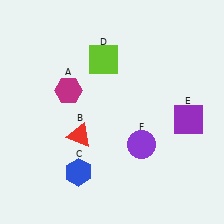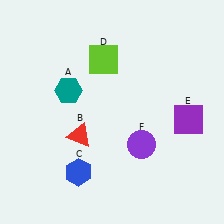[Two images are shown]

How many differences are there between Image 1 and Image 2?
There is 1 difference between the two images.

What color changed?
The hexagon (A) changed from magenta in Image 1 to teal in Image 2.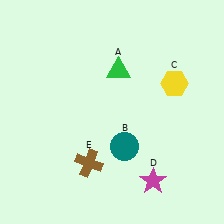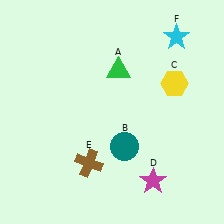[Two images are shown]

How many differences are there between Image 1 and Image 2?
There is 1 difference between the two images.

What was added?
A cyan star (F) was added in Image 2.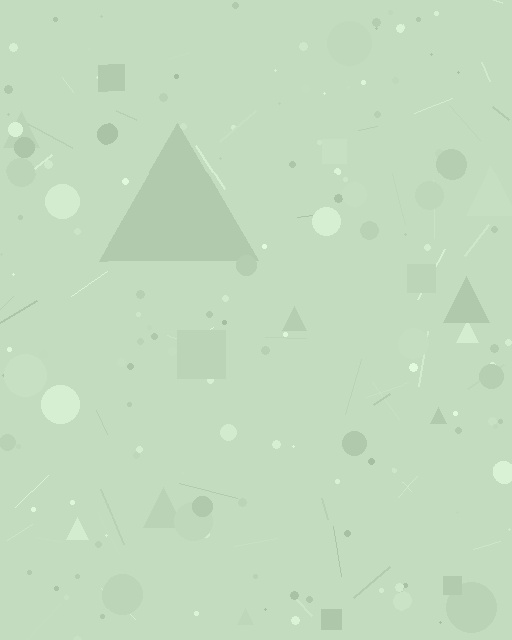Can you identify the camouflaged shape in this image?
The camouflaged shape is a triangle.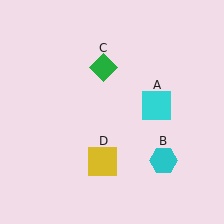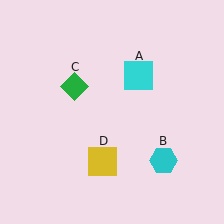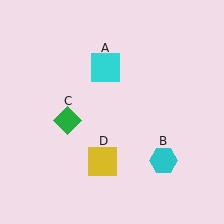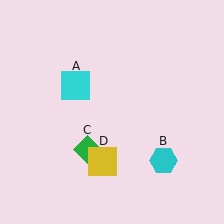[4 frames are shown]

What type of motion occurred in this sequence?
The cyan square (object A), green diamond (object C) rotated counterclockwise around the center of the scene.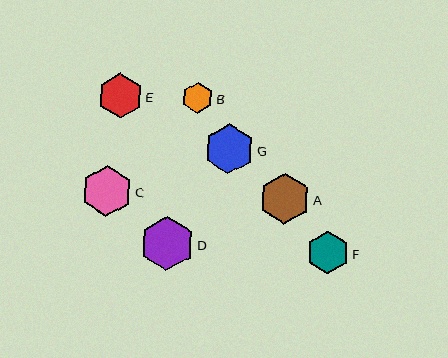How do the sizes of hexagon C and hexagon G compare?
Hexagon C and hexagon G are approximately the same size.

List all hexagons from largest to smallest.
From largest to smallest: D, C, A, G, E, F, B.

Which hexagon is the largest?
Hexagon D is the largest with a size of approximately 54 pixels.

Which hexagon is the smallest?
Hexagon B is the smallest with a size of approximately 31 pixels.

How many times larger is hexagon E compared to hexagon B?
Hexagon E is approximately 1.5 times the size of hexagon B.